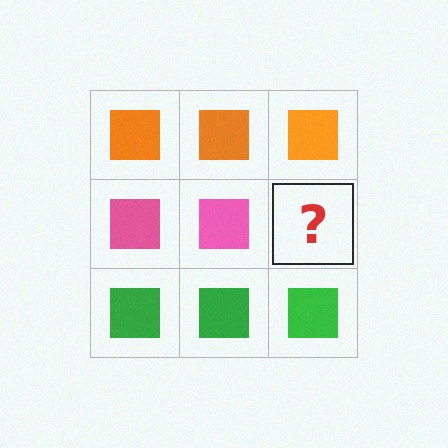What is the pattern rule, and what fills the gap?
The rule is that each row has a consistent color. The gap should be filled with a pink square.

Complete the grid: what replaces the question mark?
The question mark should be replaced with a pink square.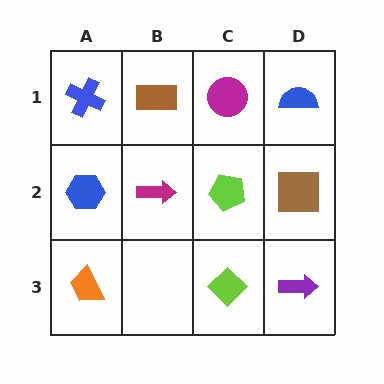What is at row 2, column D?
A brown square.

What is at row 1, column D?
A blue semicircle.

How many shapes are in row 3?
3 shapes.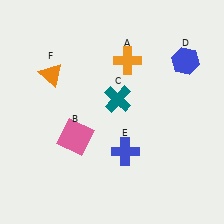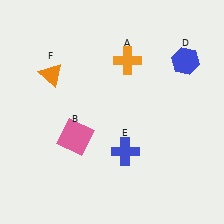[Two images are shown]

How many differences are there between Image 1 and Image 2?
There is 1 difference between the two images.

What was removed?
The teal cross (C) was removed in Image 2.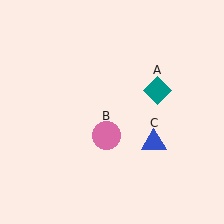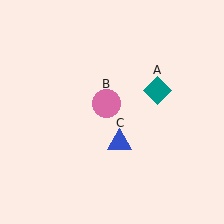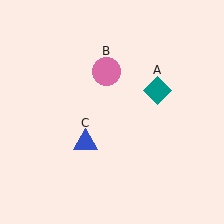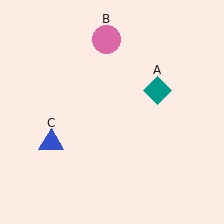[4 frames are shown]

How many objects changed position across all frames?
2 objects changed position: pink circle (object B), blue triangle (object C).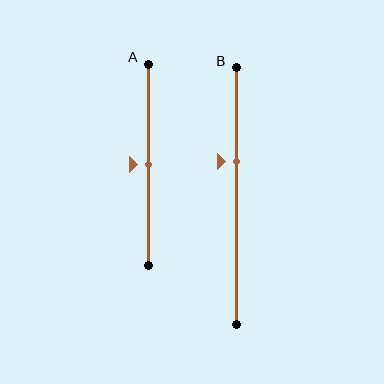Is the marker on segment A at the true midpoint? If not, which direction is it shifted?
Yes, the marker on segment A is at the true midpoint.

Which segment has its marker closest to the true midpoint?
Segment A has its marker closest to the true midpoint.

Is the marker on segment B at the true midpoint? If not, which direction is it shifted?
No, the marker on segment B is shifted upward by about 13% of the segment length.